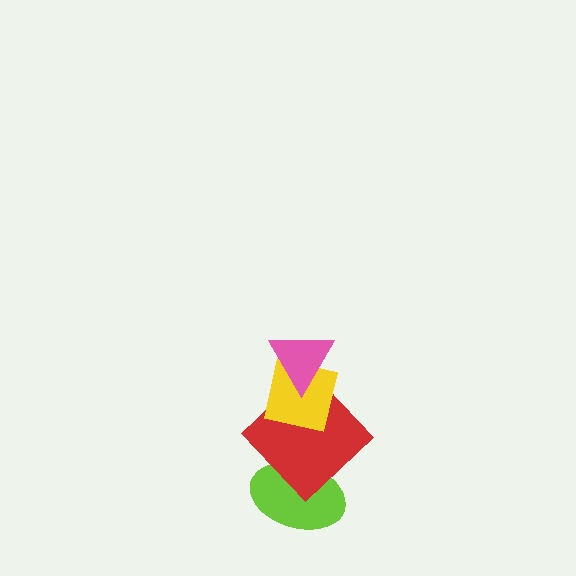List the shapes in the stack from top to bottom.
From top to bottom: the pink triangle, the yellow square, the red diamond, the lime ellipse.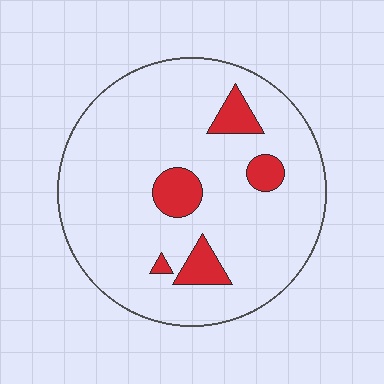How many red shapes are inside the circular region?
5.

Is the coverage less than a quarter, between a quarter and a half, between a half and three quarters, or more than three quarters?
Less than a quarter.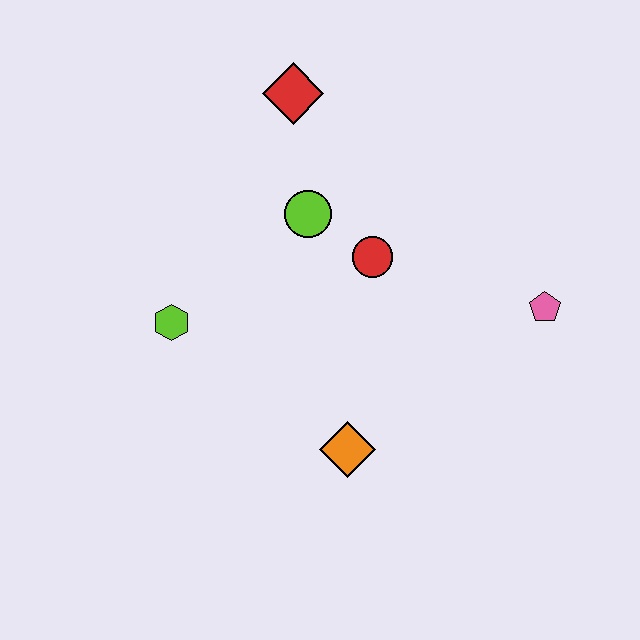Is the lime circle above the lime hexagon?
Yes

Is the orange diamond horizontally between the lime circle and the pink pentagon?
Yes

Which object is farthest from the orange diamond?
The red diamond is farthest from the orange diamond.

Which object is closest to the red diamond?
The lime circle is closest to the red diamond.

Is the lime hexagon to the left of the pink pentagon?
Yes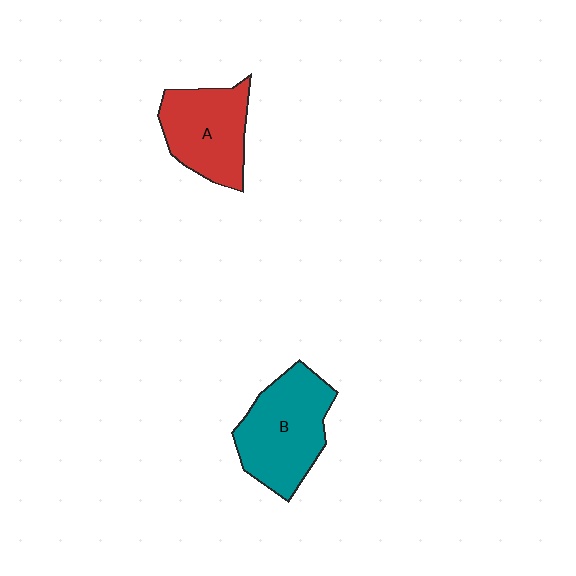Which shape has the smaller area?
Shape A (red).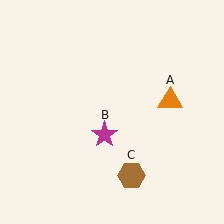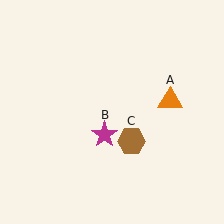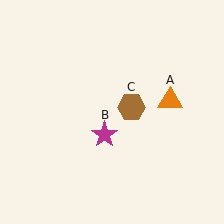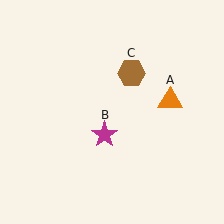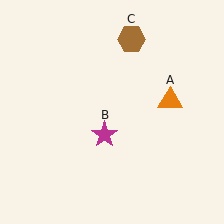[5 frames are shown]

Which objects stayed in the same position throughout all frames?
Orange triangle (object A) and magenta star (object B) remained stationary.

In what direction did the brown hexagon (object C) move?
The brown hexagon (object C) moved up.